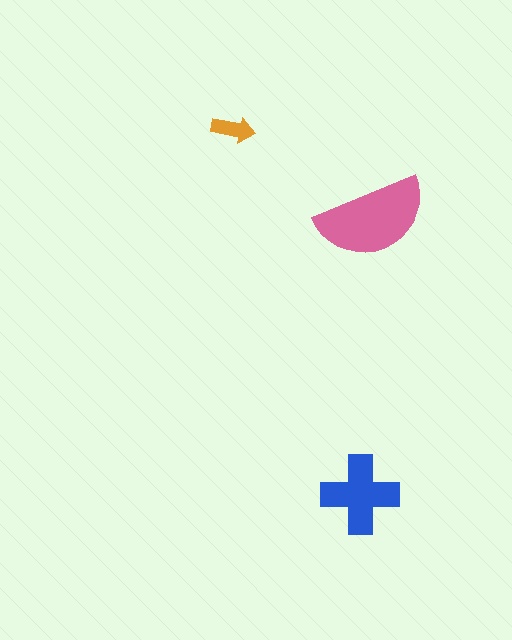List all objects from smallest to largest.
The orange arrow, the blue cross, the pink semicircle.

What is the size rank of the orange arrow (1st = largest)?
3rd.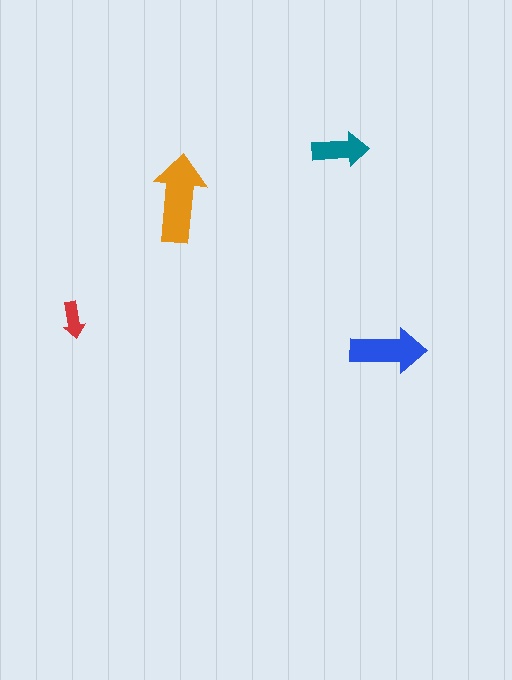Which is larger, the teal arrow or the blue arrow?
The blue one.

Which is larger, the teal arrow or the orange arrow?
The orange one.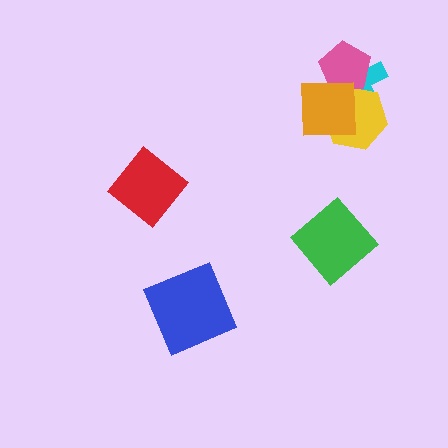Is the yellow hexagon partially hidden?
Yes, it is partially covered by another shape.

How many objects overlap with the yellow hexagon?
3 objects overlap with the yellow hexagon.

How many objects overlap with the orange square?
3 objects overlap with the orange square.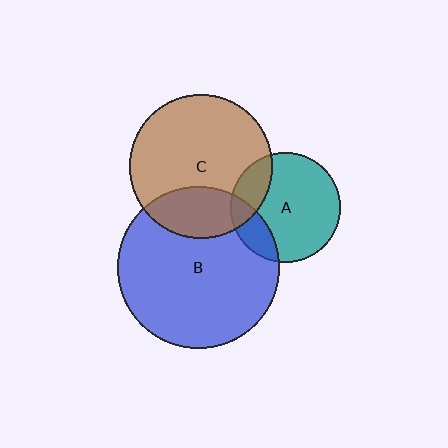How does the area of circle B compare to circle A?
Approximately 2.2 times.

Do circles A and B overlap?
Yes.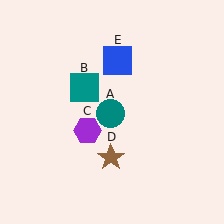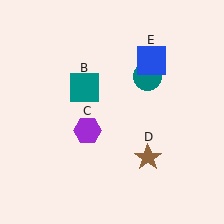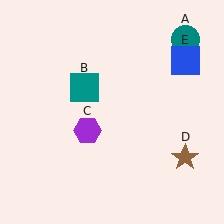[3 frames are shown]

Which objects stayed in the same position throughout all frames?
Teal square (object B) and purple hexagon (object C) remained stationary.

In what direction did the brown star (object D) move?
The brown star (object D) moved right.